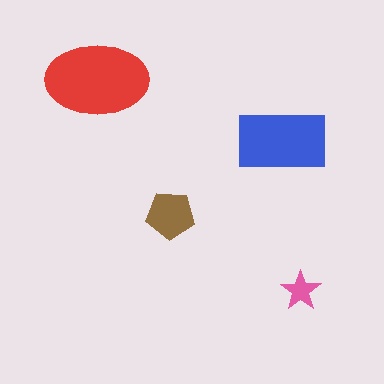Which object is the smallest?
The pink star.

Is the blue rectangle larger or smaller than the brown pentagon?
Larger.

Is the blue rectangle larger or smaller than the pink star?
Larger.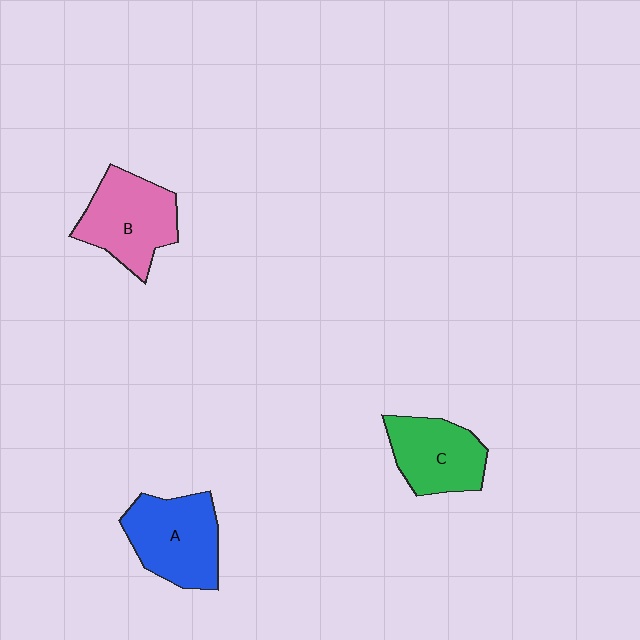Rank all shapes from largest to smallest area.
From largest to smallest: A (blue), B (pink), C (green).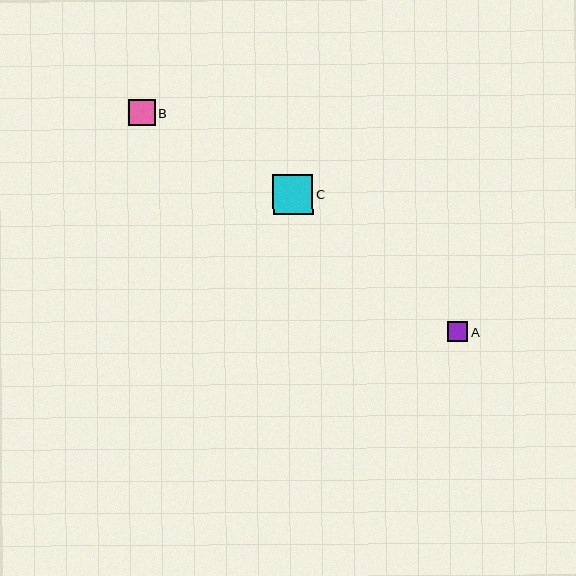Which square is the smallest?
Square A is the smallest with a size of approximately 21 pixels.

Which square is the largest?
Square C is the largest with a size of approximately 40 pixels.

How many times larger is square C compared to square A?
Square C is approximately 1.9 times the size of square A.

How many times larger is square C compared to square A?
Square C is approximately 1.9 times the size of square A.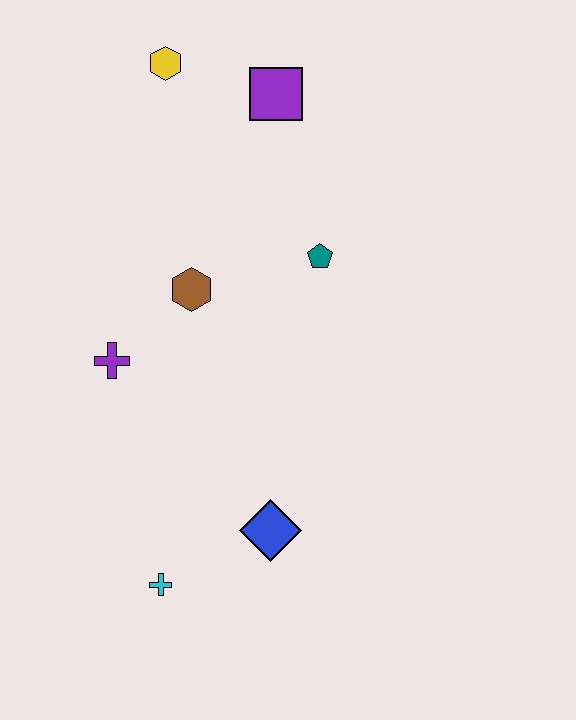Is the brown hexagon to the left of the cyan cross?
No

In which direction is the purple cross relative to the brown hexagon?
The purple cross is to the left of the brown hexagon.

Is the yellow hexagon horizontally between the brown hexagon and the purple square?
No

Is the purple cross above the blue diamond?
Yes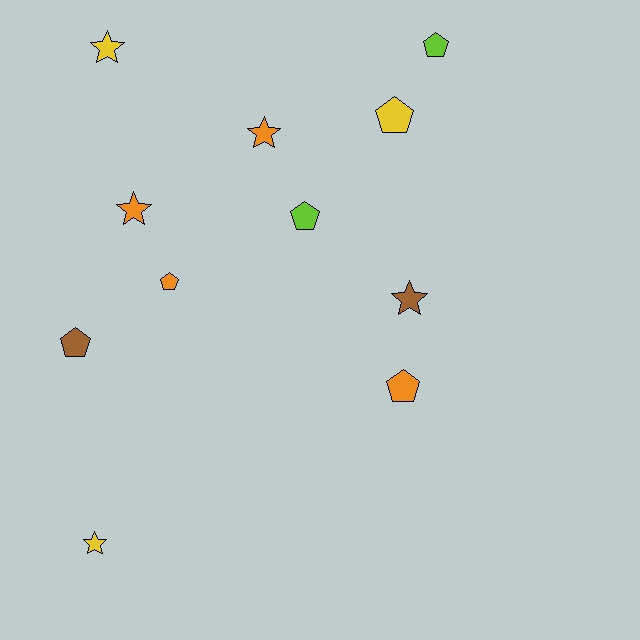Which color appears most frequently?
Orange, with 4 objects.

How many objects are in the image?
There are 11 objects.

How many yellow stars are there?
There are 2 yellow stars.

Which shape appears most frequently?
Pentagon, with 6 objects.